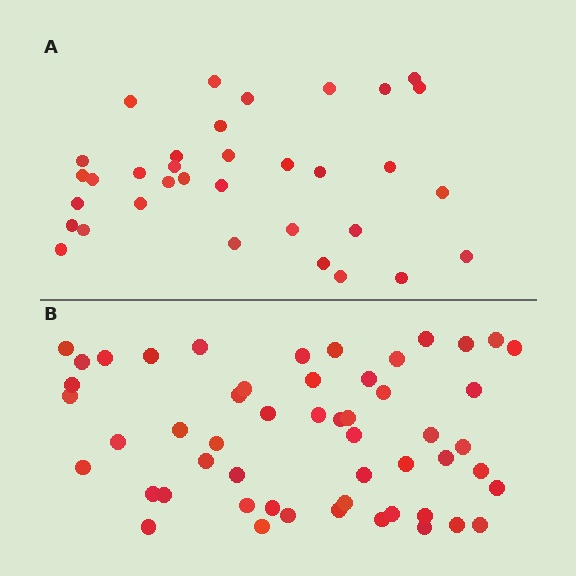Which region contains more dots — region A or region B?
Region B (the bottom region) has more dots.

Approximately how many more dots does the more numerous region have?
Region B has approximately 20 more dots than region A.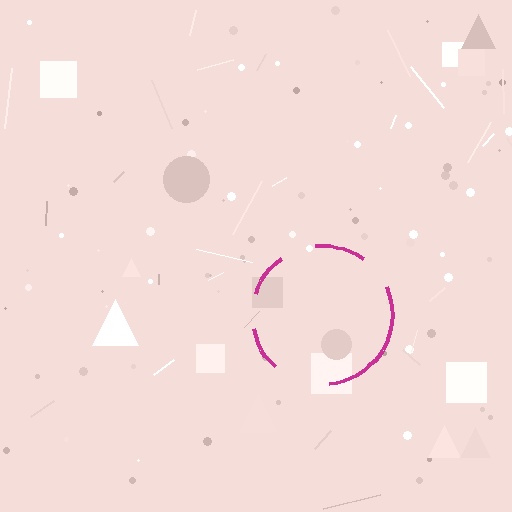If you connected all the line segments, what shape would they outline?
They would outline a circle.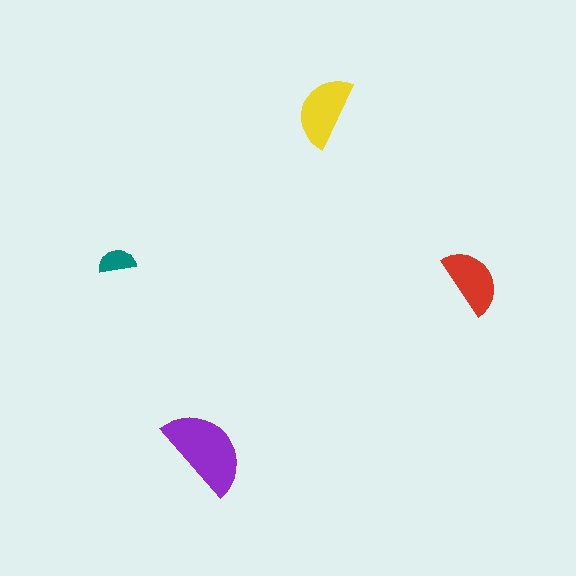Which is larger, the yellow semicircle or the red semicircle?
The yellow one.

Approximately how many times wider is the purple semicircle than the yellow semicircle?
About 1.5 times wider.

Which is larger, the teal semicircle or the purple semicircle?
The purple one.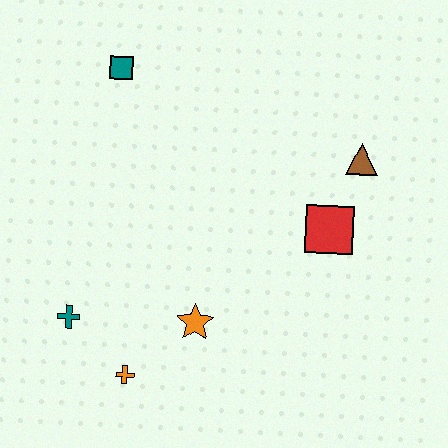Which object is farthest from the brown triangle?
The teal cross is farthest from the brown triangle.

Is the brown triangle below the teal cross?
No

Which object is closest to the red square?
The brown triangle is closest to the red square.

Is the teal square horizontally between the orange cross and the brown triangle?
No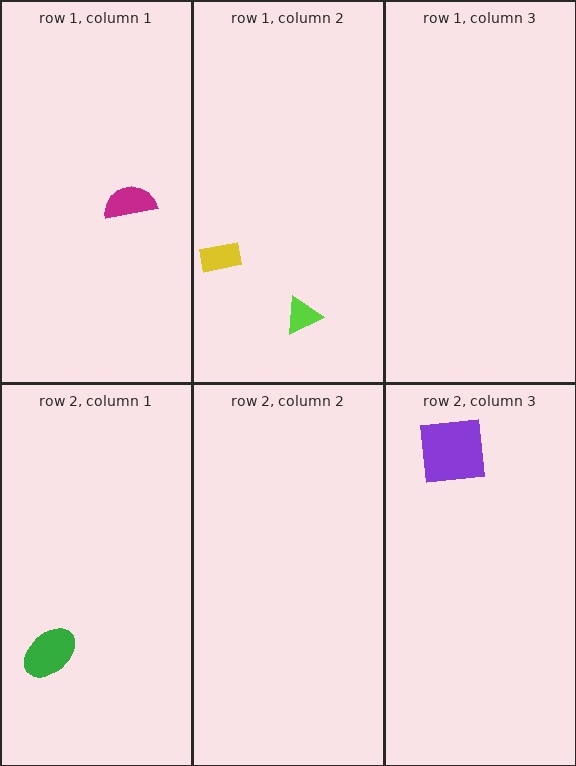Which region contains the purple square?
The row 2, column 3 region.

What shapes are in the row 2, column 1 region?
The green ellipse.